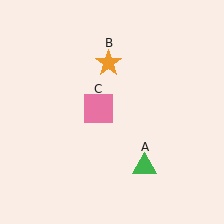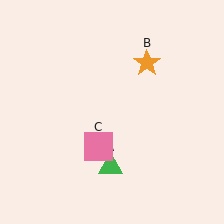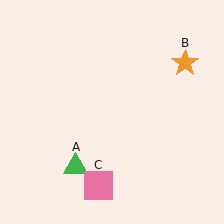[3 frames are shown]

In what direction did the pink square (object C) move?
The pink square (object C) moved down.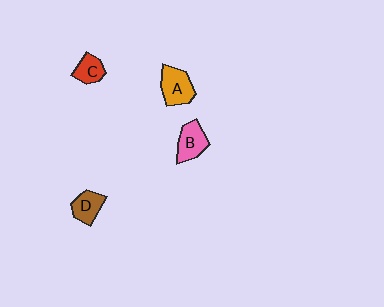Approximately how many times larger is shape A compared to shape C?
Approximately 1.5 times.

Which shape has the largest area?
Shape A (orange).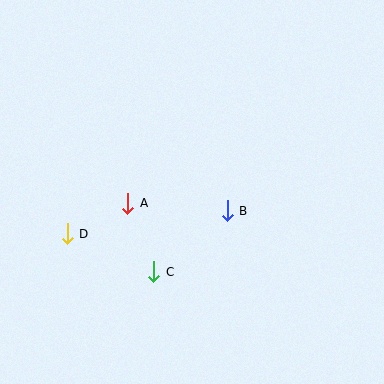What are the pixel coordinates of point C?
Point C is at (154, 272).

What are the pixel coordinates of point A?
Point A is at (128, 203).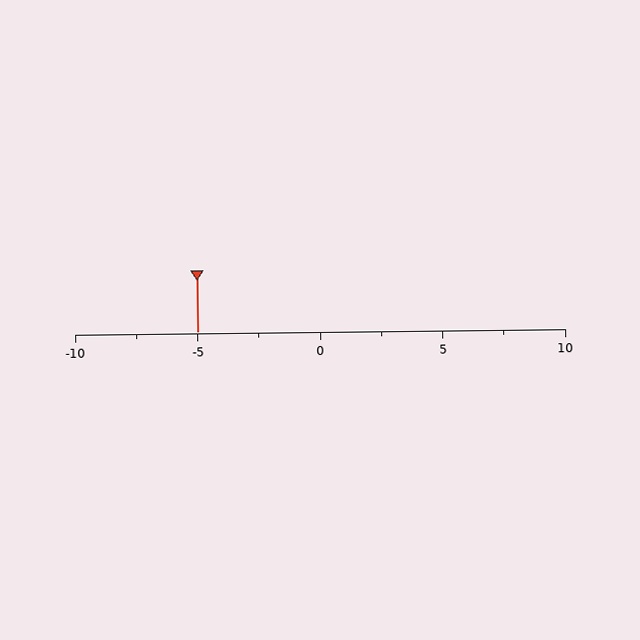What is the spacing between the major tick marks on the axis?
The major ticks are spaced 5 apart.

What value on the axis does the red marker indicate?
The marker indicates approximately -5.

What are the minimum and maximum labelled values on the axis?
The axis runs from -10 to 10.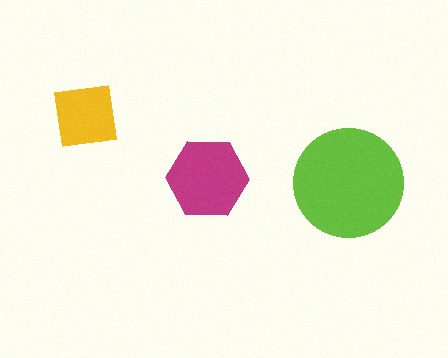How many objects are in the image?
There are 3 objects in the image.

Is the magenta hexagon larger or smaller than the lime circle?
Smaller.